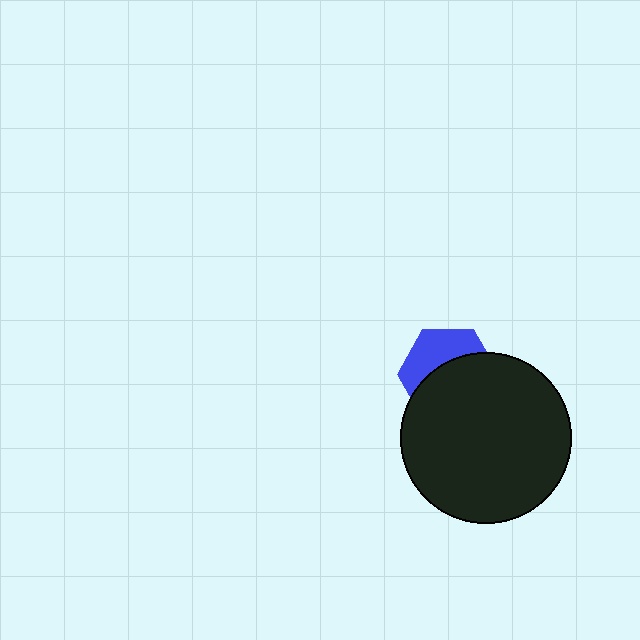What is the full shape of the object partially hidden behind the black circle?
The partially hidden object is a blue hexagon.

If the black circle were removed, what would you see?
You would see the complete blue hexagon.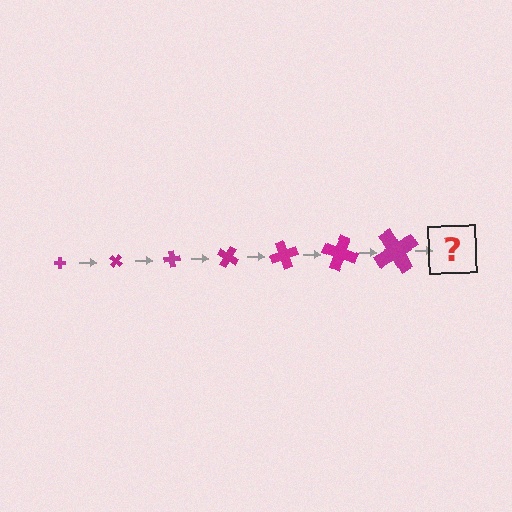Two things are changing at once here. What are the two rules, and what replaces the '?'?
The two rules are that the cross grows larger each step and it rotates 40 degrees each step. The '?' should be a cross, larger than the previous one and rotated 280 degrees from the start.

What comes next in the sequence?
The next element should be a cross, larger than the previous one and rotated 280 degrees from the start.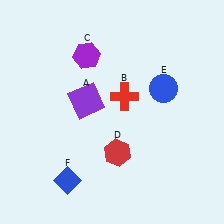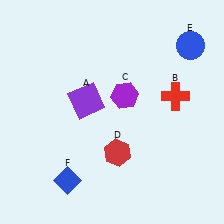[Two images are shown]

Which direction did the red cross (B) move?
The red cross (B) moved right.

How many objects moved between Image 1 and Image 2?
3 objects moved between the two images.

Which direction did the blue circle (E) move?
The blue circle (E) moved up.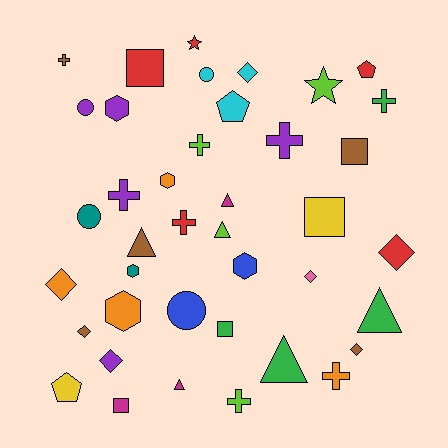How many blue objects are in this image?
There are 2 blue objects.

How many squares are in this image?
There are 5 squares.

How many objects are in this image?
There are 40 objects.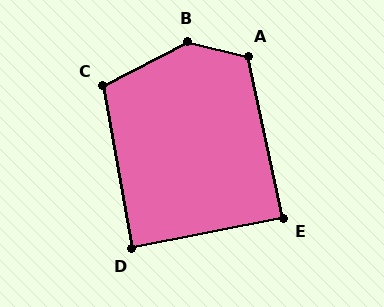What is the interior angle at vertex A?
Approximately 116 degrees (obtuse).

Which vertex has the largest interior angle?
B, at approximately 138 degrees.